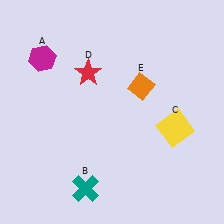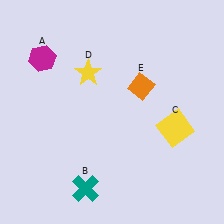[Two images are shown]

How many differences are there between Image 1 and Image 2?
There is 1 difference between the two images.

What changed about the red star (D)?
In Image 1, D is red. In Image 2, it changed to yellow.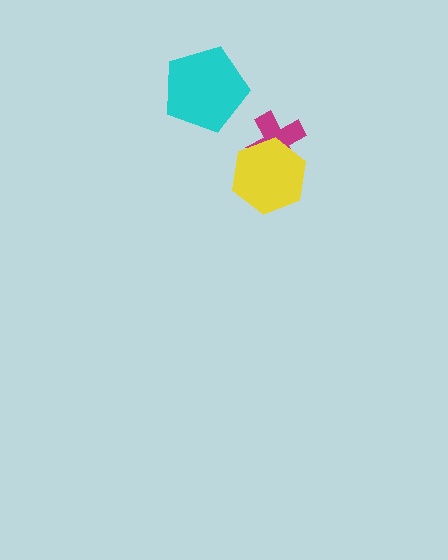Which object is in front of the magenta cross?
The yellow hexagon is in front of the magenta cross.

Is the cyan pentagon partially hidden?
No, no other shape covers it.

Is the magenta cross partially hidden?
Yes, it is partially covered by another shape.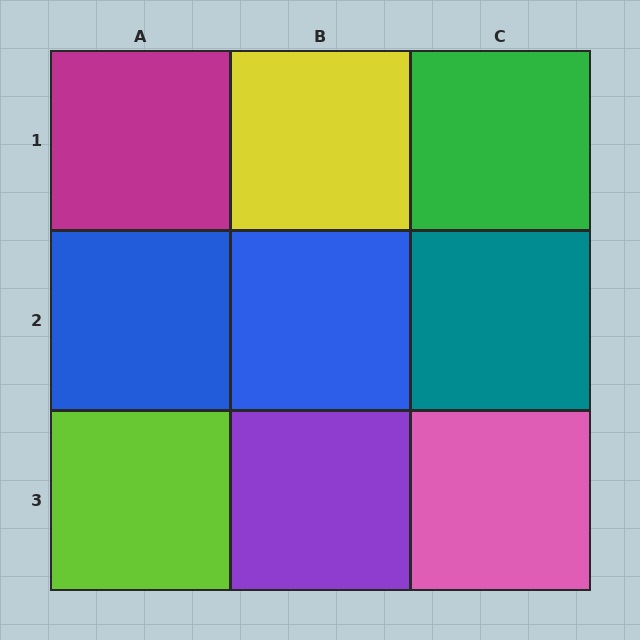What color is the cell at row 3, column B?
Purple.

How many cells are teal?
1 cell is teal.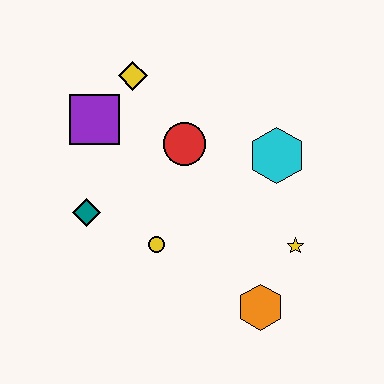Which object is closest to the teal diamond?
The yellow circle is closest to the teal diamond.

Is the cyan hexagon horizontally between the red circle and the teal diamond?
No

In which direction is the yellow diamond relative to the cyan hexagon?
The yellow diamond is to the left of the cyan hexagon.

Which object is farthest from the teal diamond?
The yellow star is farthest from the teal diamond.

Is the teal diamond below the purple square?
Yes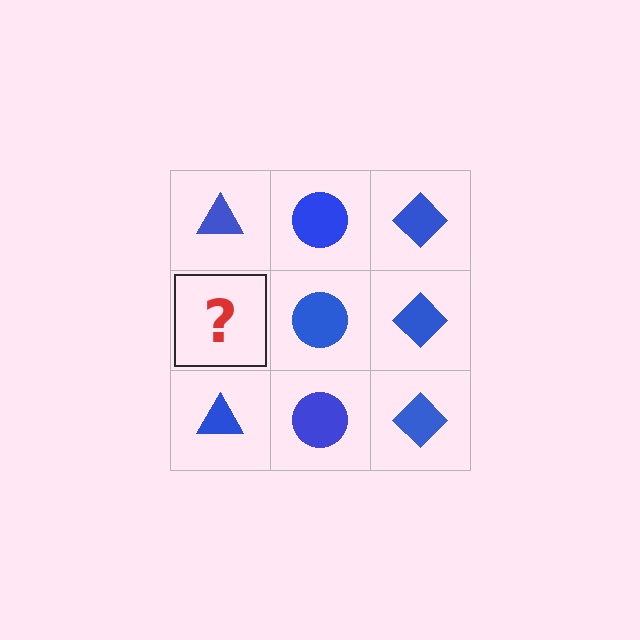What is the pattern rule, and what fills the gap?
The rule is that each column has a consistent shape. The gap should be filled with a blue triangle.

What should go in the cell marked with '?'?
The missing cell should contain a blue triangle.